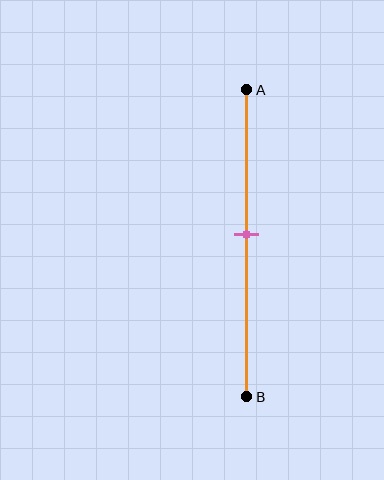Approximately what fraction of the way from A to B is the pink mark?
The pink mark is approximately 45% of the way from A to B.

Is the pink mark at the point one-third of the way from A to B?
No, the mark is at about 45% from A, not at the 33% one-third point.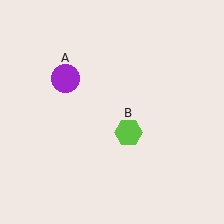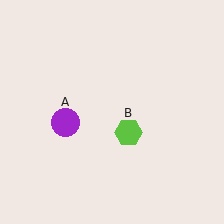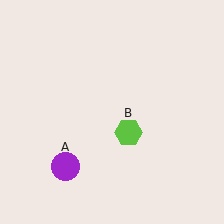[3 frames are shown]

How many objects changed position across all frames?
1 object changed position: purple circle (object A).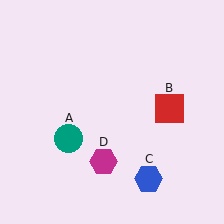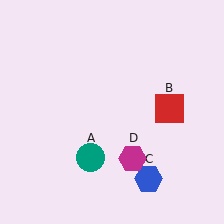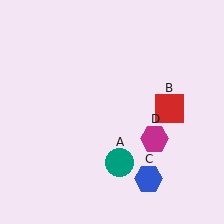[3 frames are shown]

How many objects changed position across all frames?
2 objects changed position: teal circle (object A), magenta hexagon (object D).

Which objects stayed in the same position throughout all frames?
Red square (object B) and blue hexagon (object C) remained stationary.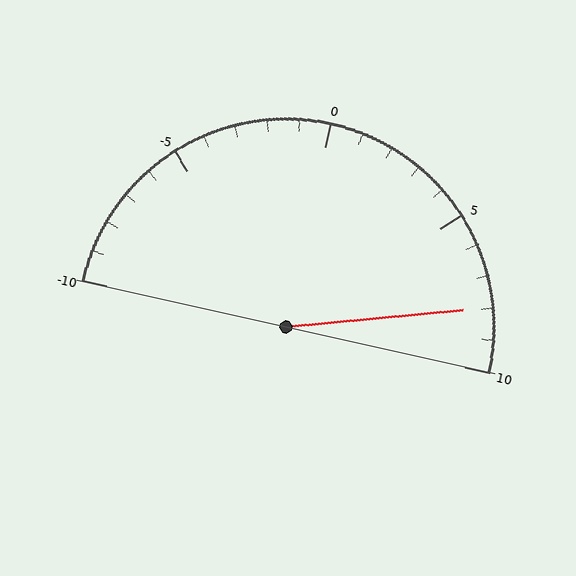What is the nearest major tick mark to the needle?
The nearest major tick mark is 10.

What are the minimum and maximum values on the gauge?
The gauge ranges from -10 to 10.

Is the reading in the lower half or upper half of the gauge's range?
The reading is in the upper half of the range (-10 to 10).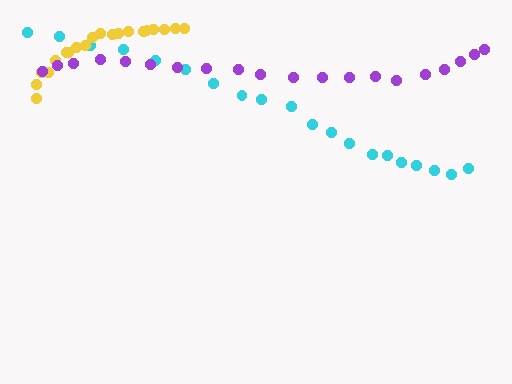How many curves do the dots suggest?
There are 3 distinct paths.